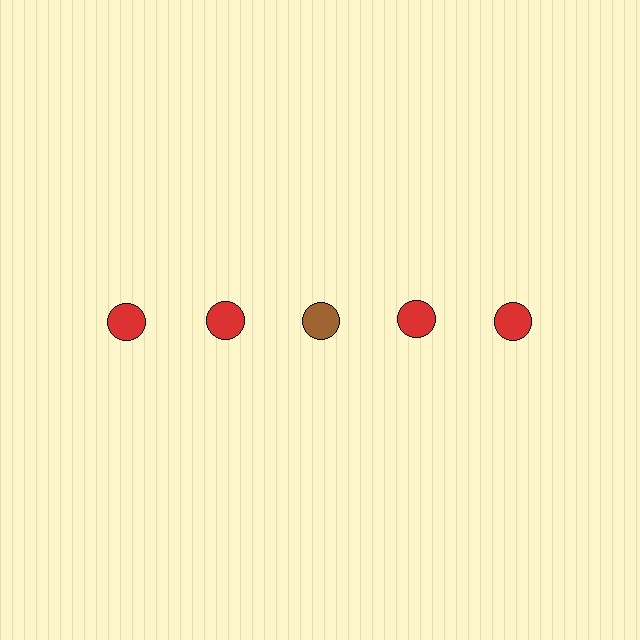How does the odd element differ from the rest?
It has a different color: brown instead of red.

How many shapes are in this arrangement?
There are 5 shapes arranged in a grid pattern.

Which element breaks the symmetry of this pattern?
The brown circle in the top row, center column breaks the symmetry. All other shapes are red circles.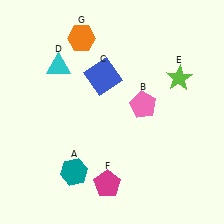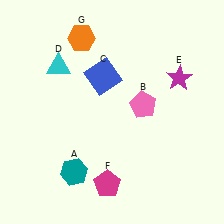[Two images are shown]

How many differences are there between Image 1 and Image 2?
There is 1 difference between the two images.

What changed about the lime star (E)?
In Image 1, E is lime. In Image 2, it changed to magenta.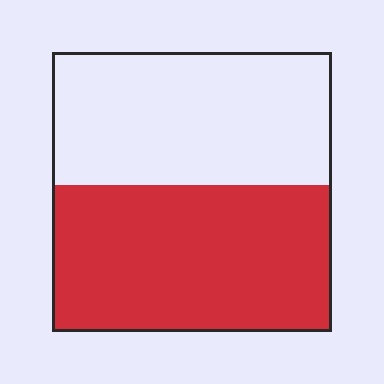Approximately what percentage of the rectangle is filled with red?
Approximately 50%.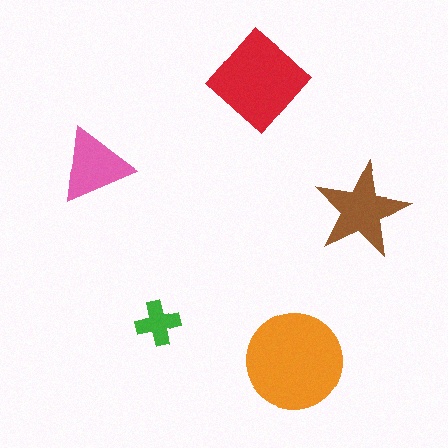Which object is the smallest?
The green cross.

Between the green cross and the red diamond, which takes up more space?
The red diamond.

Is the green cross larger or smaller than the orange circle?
Smaller.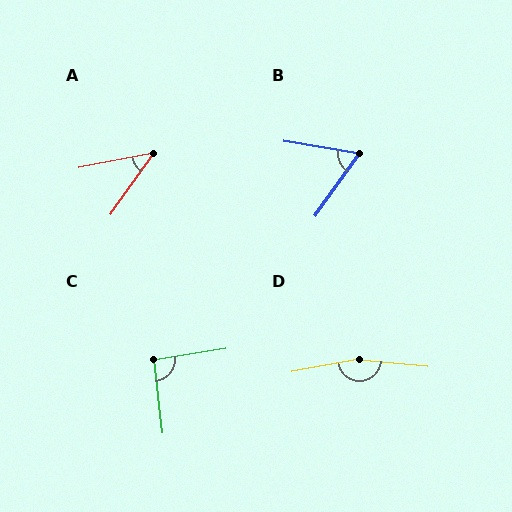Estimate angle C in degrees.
Approximately 93 degrees.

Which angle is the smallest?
A, at approximately 44 degrees.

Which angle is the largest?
D, at approximately 164 degrees.